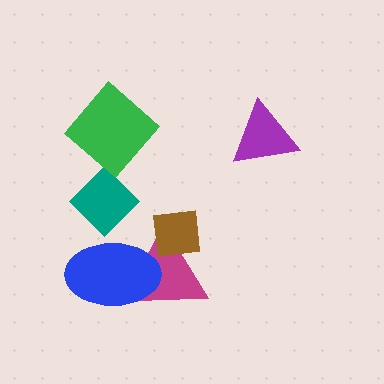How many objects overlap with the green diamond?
0 objects overlap with the green diamond.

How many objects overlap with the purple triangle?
0 objects overlap with the purple triangle.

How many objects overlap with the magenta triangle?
2 objects overlap with the magenta triangle.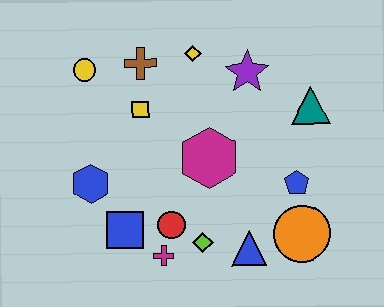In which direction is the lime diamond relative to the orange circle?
The lime diamond is to the left of the orange circle.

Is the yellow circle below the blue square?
No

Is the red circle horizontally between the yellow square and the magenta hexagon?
Yes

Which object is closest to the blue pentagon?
The orange circle is closest to the blue pentagon.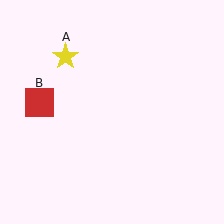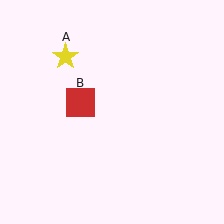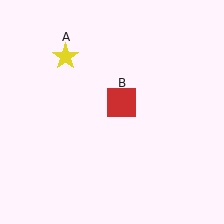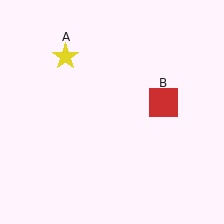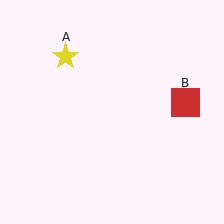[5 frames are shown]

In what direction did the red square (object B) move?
The red square (object B) moved right.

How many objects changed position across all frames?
1 object changed position: red square (object B).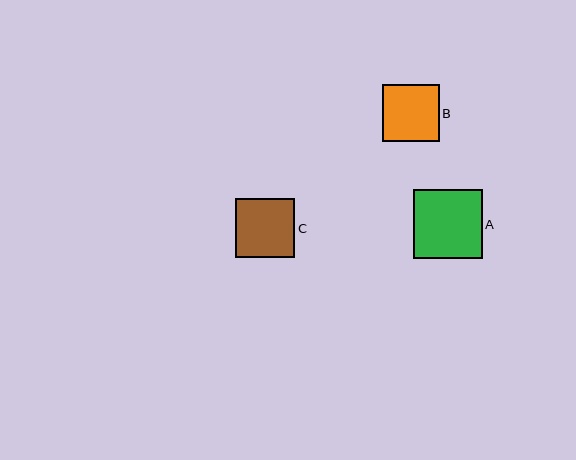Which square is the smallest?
Square B is the smallest with a size of approximately 57 pixels.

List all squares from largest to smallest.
From largest to smallest: A, C, B.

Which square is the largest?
Square A is the largest with a size of approximately 69 pixels.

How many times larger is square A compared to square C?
Square A is approximately 1.2 times the size of square C.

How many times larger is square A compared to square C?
Square A is approximately 1.2 times the size of square C.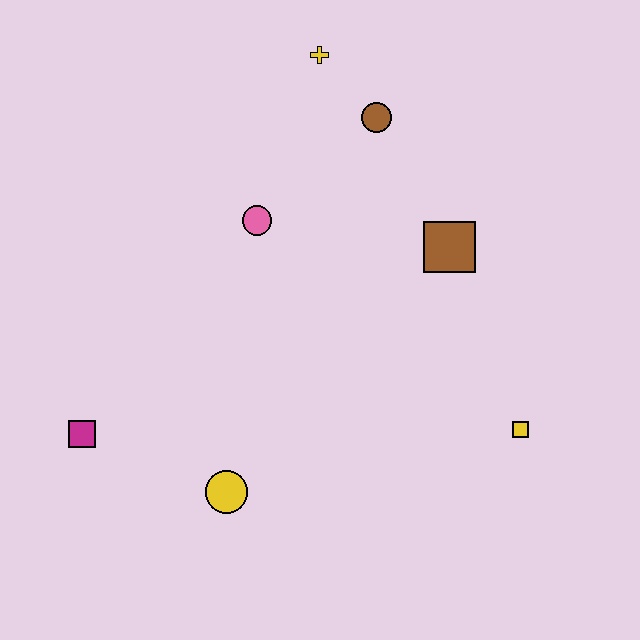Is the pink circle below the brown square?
No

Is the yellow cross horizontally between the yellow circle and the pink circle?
No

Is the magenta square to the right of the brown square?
No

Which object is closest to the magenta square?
The yellow circle is closest to the magenta square.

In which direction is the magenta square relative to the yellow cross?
The magenta square is below the yellow cross.